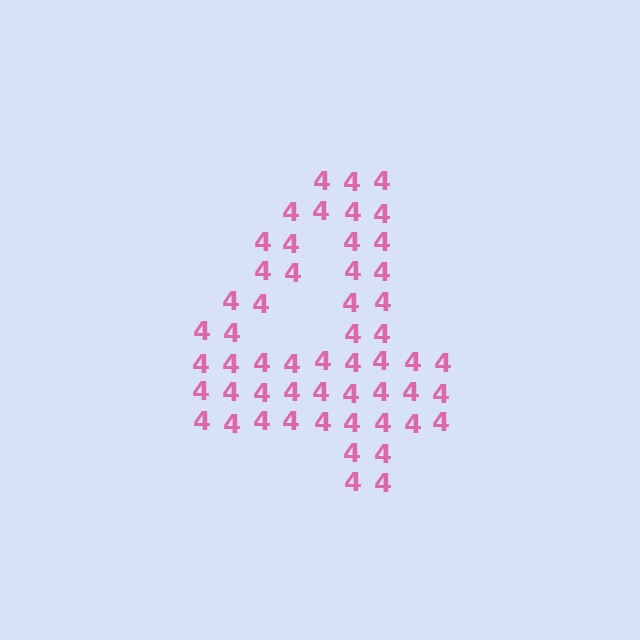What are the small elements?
The small elements are digit 4's.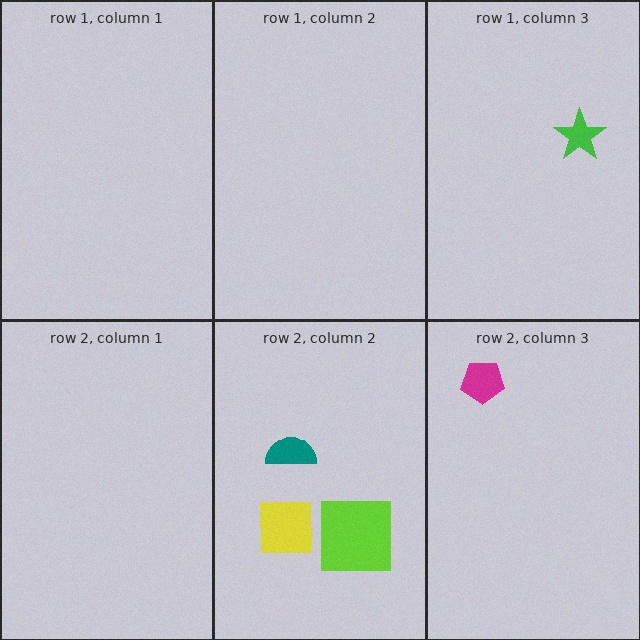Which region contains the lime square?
The row 2, column 2 region.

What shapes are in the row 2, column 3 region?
The magenta pentagon.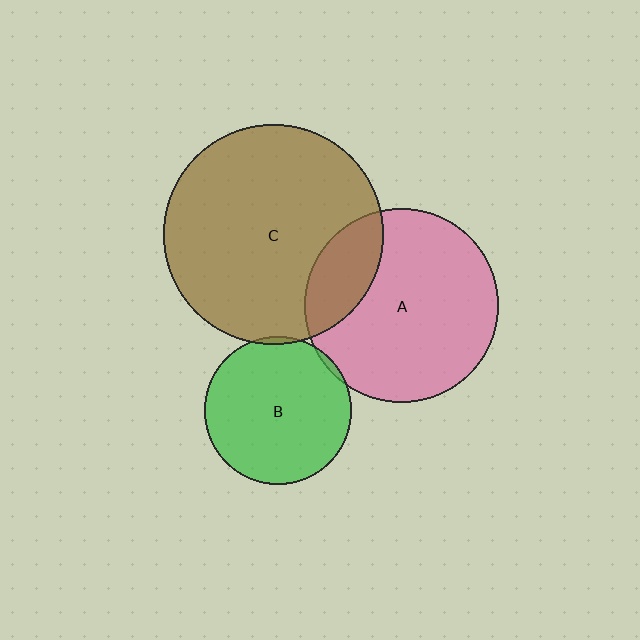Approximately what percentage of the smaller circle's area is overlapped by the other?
Approximately 5%.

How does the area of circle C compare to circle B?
Approximately 2.2 times.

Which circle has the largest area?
Circle C (brown).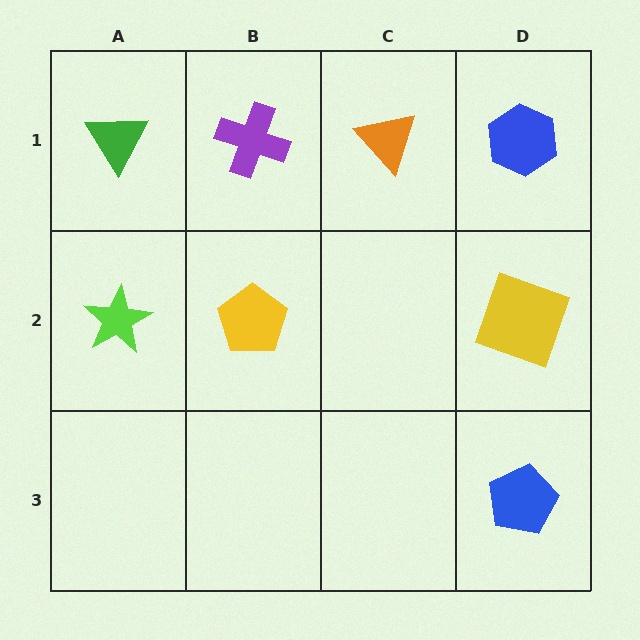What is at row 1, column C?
An orange triangle.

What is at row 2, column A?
A lime star.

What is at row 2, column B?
A yellow pentagon.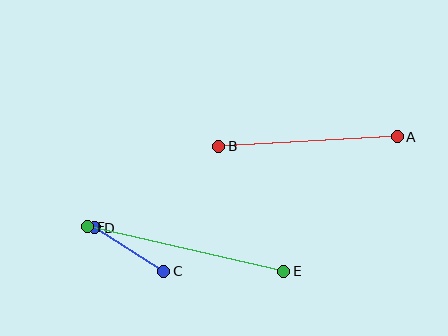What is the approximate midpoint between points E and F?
The midpoint is at approximately (186, 249) pixels.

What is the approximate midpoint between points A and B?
The midpoint is at approximately (308, 142) pixels.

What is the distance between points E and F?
The distance is approximately 201 pixels.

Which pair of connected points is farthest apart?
Points E and F are farthest apart.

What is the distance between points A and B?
The distance is approximately 179 pixels.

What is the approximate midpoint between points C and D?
The midpoint is at approximately (129, 249) pixels.